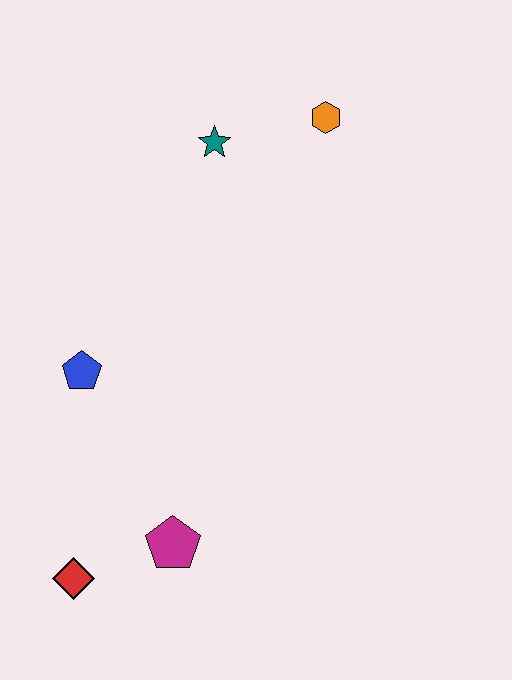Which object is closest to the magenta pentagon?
The red diamond is closest to the magenta pentagon.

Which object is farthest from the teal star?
The red diamond is farthest from the teal star.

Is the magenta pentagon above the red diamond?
Yes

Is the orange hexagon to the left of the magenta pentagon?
No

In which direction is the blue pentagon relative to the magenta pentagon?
The blue pentagon is above the magenta pentagon.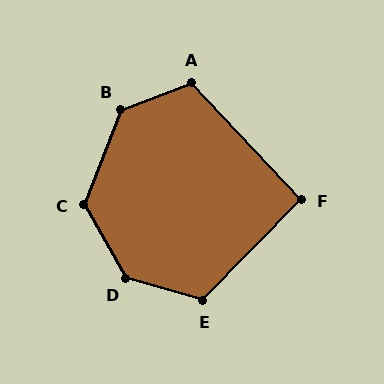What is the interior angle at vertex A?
Approximately 112 degrees (obtuse).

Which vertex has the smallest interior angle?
F, at approximately 93 degrees.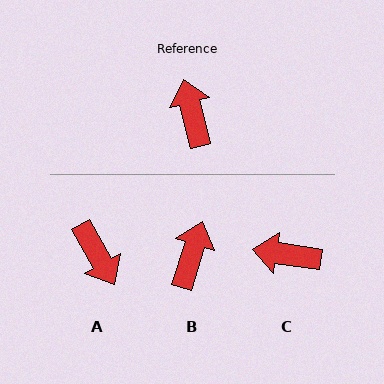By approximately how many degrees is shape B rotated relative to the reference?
Approximately 32 degrees clockwise.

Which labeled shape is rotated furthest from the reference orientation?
A, about 164 degrees away.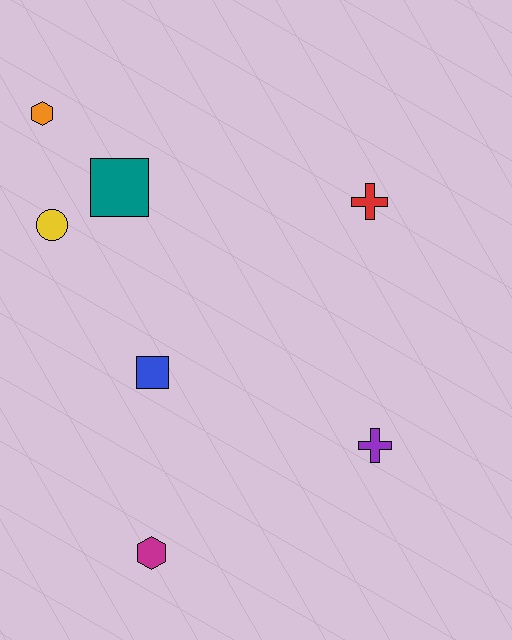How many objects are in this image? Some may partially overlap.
There are 7 objects.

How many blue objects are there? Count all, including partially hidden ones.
There is 1 blue object.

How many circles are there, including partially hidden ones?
There is 1 circle.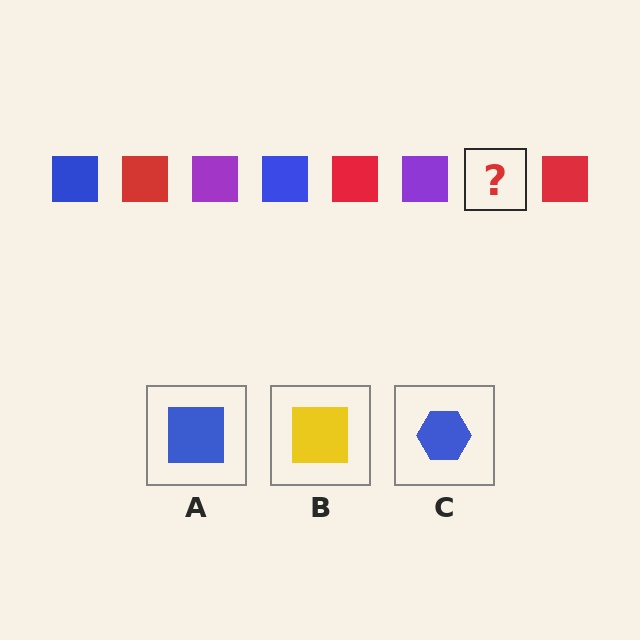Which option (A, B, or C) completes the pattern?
A.